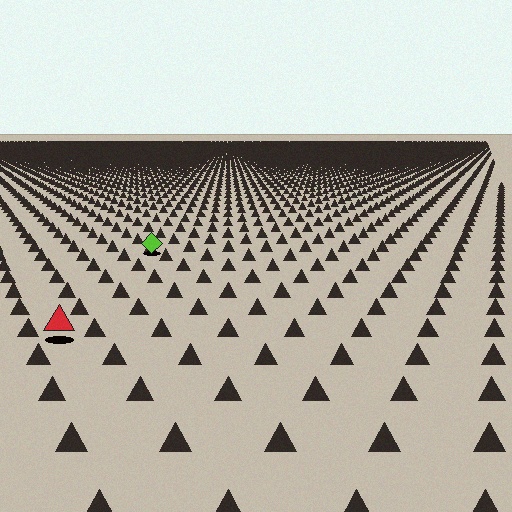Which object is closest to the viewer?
The red triangle is closest. The texture marks near it are larger and more spread out.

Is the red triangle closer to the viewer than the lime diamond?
Yes. The red triangle is closer — you can tell from the texture gradient: the ground texture is coarser near it.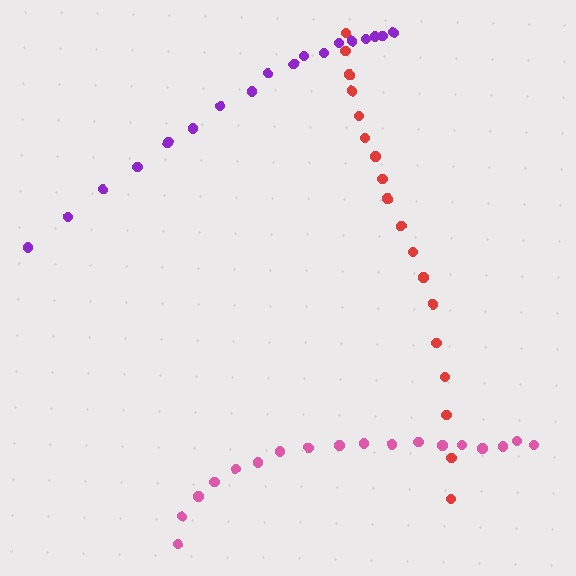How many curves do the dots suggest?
There are 3 distinct paths.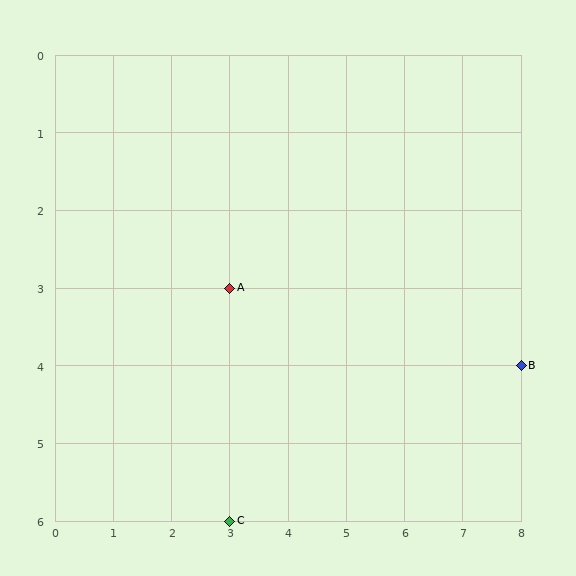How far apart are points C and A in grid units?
Points C and A are 3 rows apart.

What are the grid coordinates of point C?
Point C is at grid coordinates (3, 6).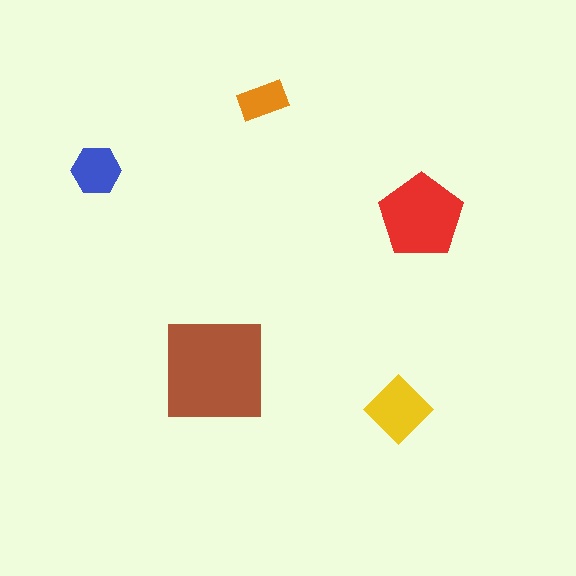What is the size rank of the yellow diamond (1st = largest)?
3rd.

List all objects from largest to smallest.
The brown square, the red pentagon, the yellow diamond, the blue hexagon, the orange rectangle.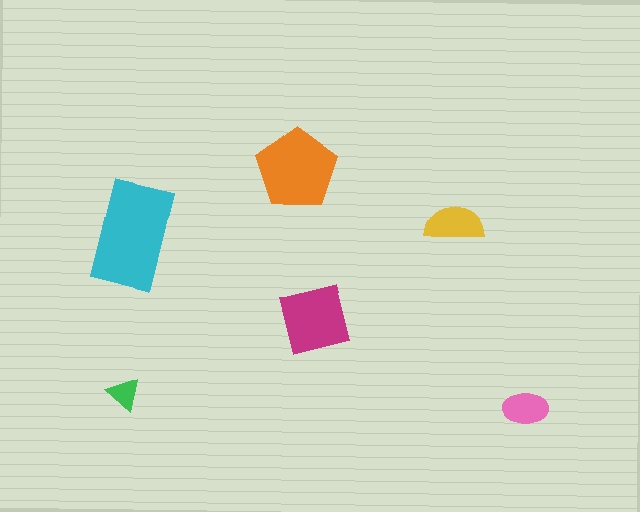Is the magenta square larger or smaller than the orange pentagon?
Smaller.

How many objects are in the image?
There are 6 objects in the image.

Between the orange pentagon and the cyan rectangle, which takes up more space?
The cyan rectangle.